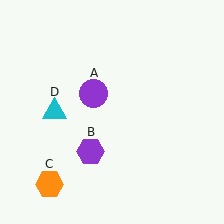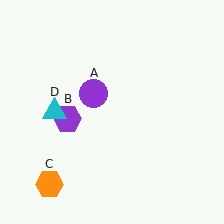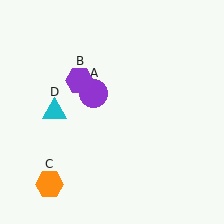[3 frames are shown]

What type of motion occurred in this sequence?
The purple hexagon (object B) rotated clockwise around the center of the scene.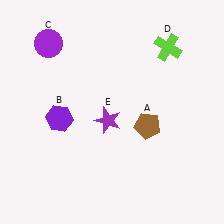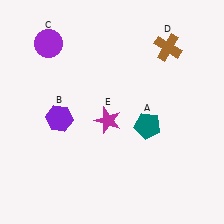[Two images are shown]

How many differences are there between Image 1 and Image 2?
There are 3 differences between the two images.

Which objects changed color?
A changed from brown to teal. D changed from lime to brown. E changed from purple to magenta.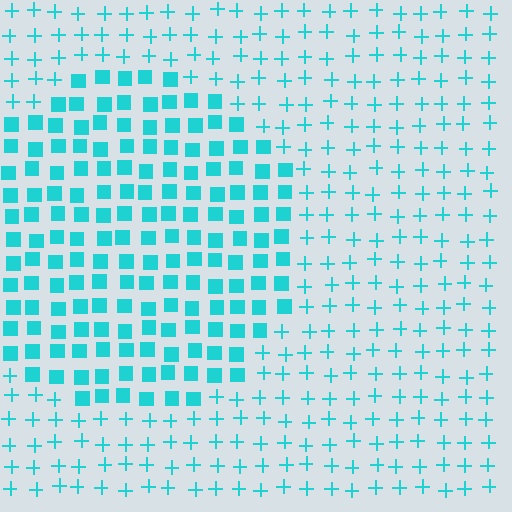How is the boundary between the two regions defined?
The boundary is defined by a change in element shape: squares inside vs. plus signs outside. All elements share the same color and spacing.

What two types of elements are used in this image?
The image uses squares inside the circle region and plus signs outside it.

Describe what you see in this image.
The image is filled with small cyan elements arranged in a uniform grid. A circle-shaped region contains squares, while the surrounding area contains plus signs. The boundary is defined purely by the change in element shape.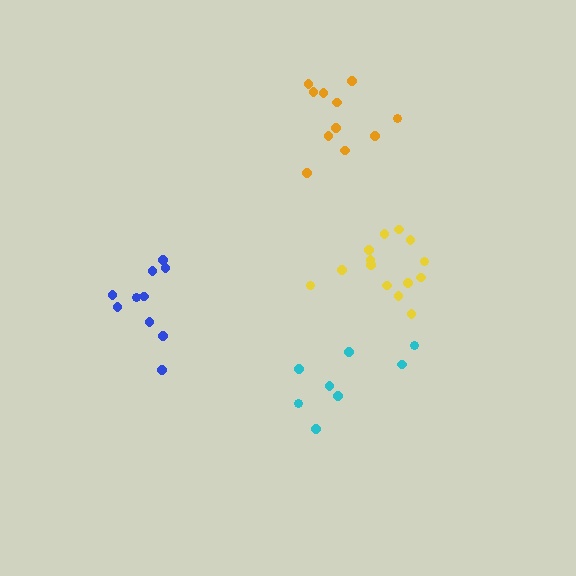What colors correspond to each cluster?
The clusters are colored: cyan, orange, blue, yellow.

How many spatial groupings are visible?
There are 4 spatial groupings.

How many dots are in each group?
Group 1: 8 dots, Group 2: 11 dots, Group 3: 10 dots, Group 4: 14 dots (43 total).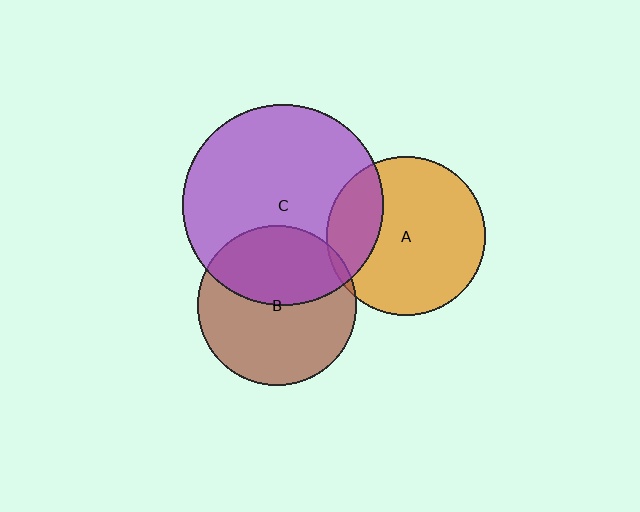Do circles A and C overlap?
Yes.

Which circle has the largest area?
Circle C (purple).